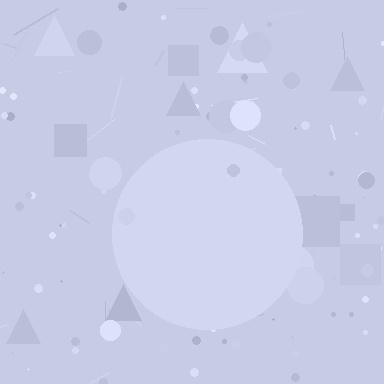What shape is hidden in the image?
A circle is hidden in the image.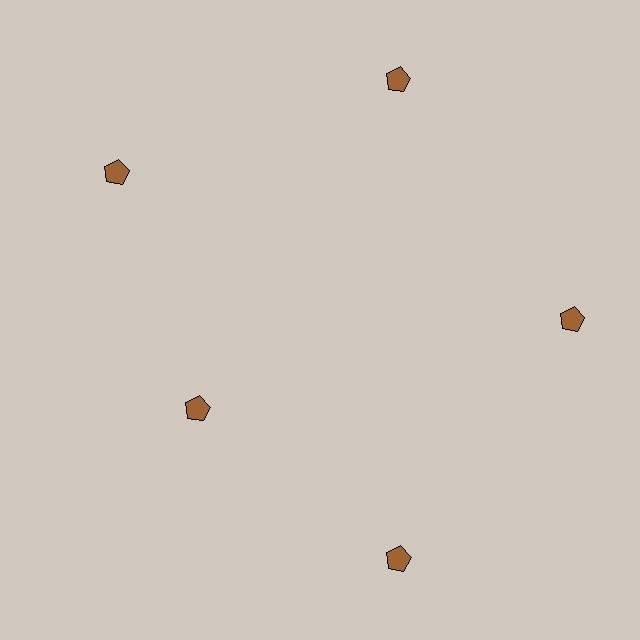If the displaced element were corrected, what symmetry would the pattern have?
It would have 5-fold rotational symmetry — the pattern would map onto itself every 72 degrees.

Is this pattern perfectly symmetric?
No. The 5 brown pentagons are arranged in a ring, but one element near the 8 o'clock position is pulled inward toward the center, breaking the 5-fold rotational symmetry.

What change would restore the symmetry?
The symmetry would be restored by moving it outward, back onto the ring so that all 5 pentagons sit at equal angles and equal distance from the center.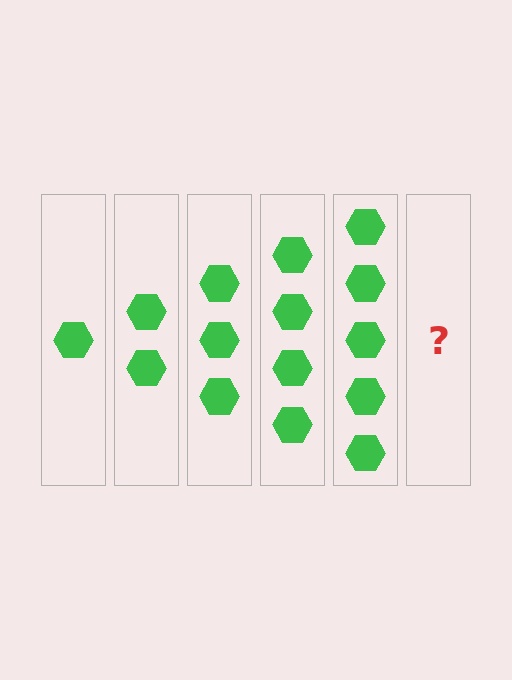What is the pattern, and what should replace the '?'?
The pattern is that each step adds one more hexagon. The '?' should be 6 hexagons.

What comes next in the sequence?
The next element should be 6 hexagons.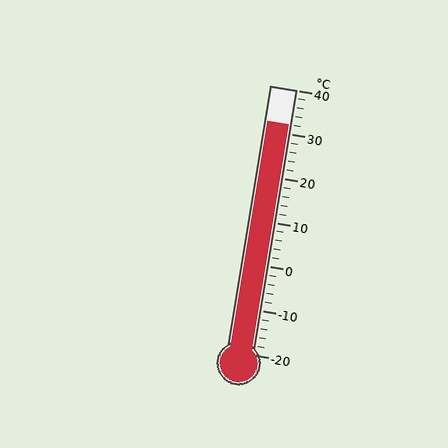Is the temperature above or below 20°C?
The temperature is above 20°C.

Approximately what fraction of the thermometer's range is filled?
The thermometer is filled to approximately 85% of its range.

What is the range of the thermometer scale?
The thermometer scale ranges from -20°C to 40°C.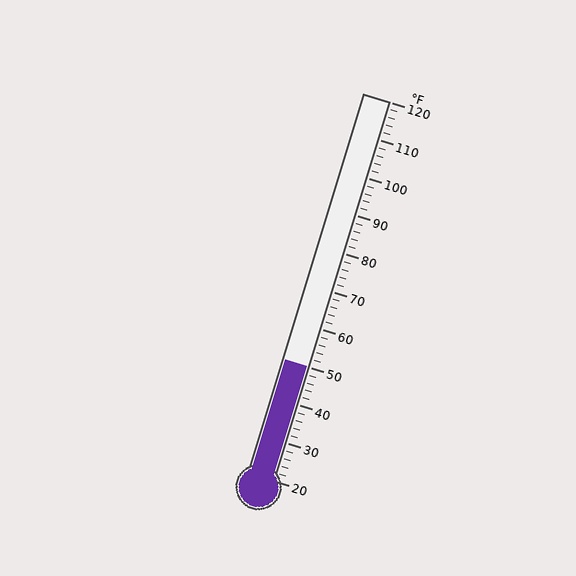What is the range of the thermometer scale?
The thermometer scale ranges from 20°F to 120°F.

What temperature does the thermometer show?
The thermometer shows approximately 50°F.